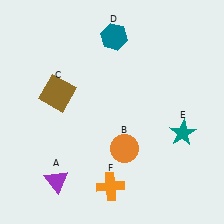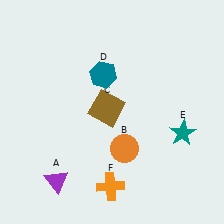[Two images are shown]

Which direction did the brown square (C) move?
The brown square (C) moved right.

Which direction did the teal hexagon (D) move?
The teal hexagon (D) moved down.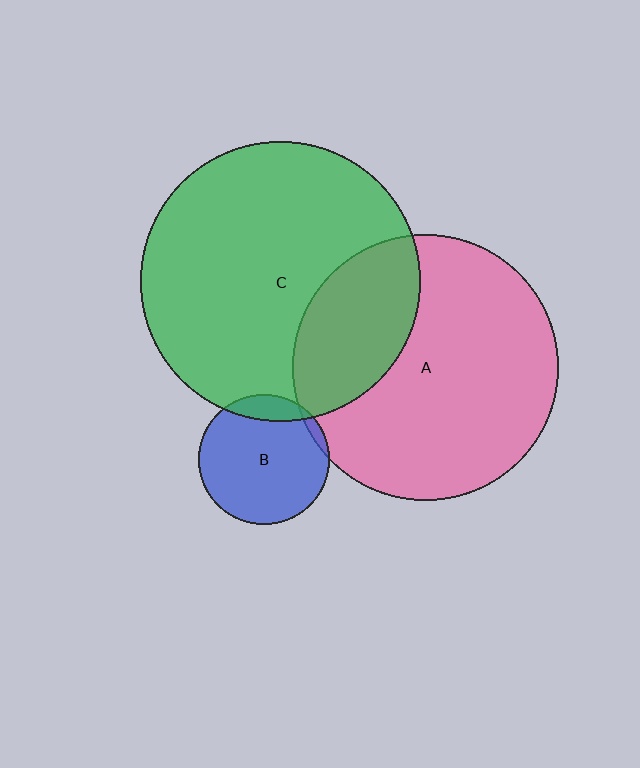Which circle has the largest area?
Circle C (green).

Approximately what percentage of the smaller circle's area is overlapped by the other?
Approximately 5%.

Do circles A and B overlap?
Yes.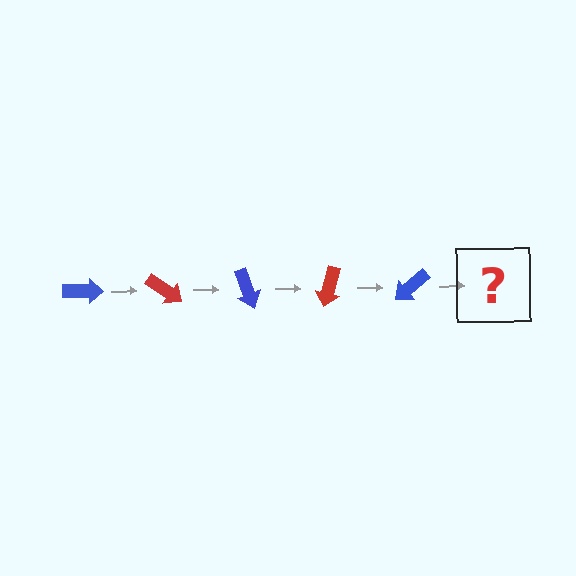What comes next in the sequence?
The next element should be a red arrow, rotated 175 degrees from the start.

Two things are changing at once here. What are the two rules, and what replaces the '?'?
The two rules are that it rotates 35 degrees each step and the color cycles through blue and red. The '?' should be a red arrow, rotated 175 degrees from the start.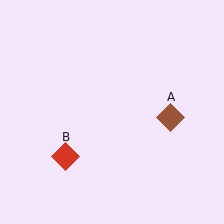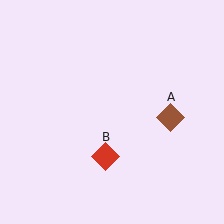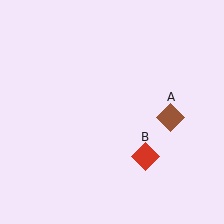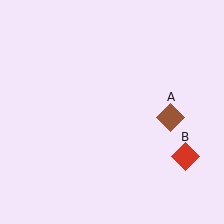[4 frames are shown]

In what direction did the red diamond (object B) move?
The red diamond (object B) moved right.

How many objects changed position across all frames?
1 object changed position: red diamond (object B).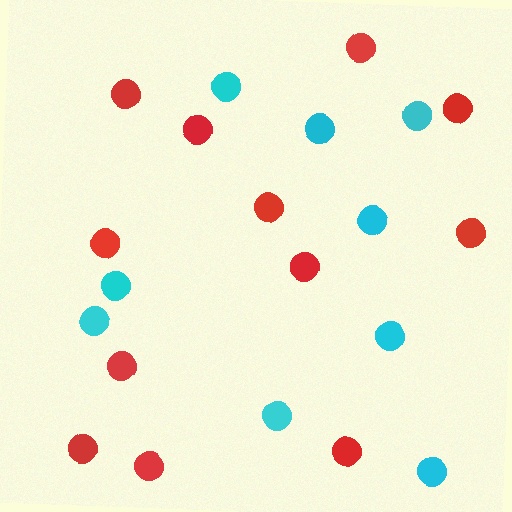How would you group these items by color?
There are 2 groups: one group of cyan circles (9) and one group of red circles (12).